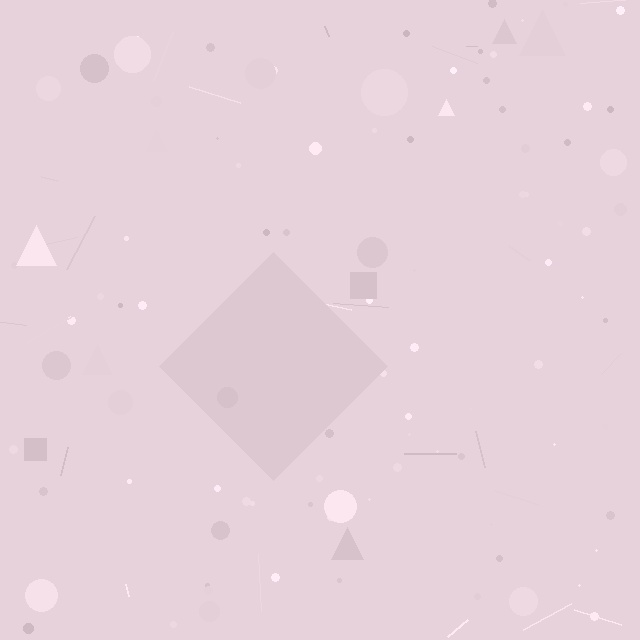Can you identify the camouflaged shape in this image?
The camouflaged shape is a diamond.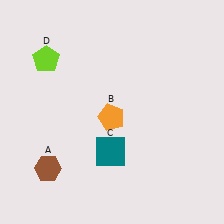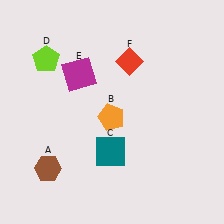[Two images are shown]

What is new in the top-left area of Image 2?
A magenta square (E) was added in the top-left area of Image 2.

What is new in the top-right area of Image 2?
A red diamond (F) was added in the top-right area of Image 2.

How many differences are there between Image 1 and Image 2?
There are 2 differences between the two images.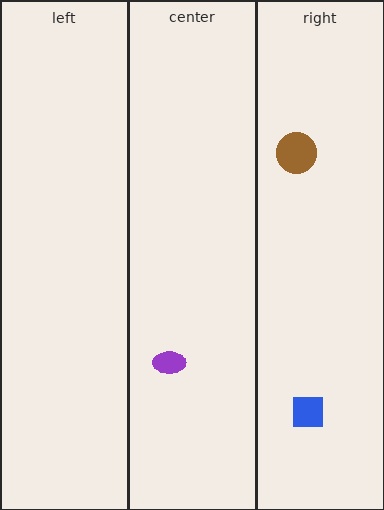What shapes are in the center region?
The purple ellipse.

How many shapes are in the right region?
2.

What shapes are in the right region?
The brown circle, the blue square.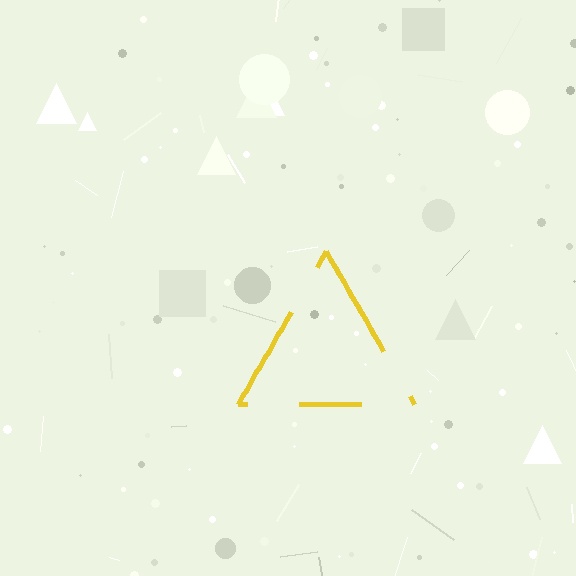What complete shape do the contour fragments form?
The contour fragments form a triangle.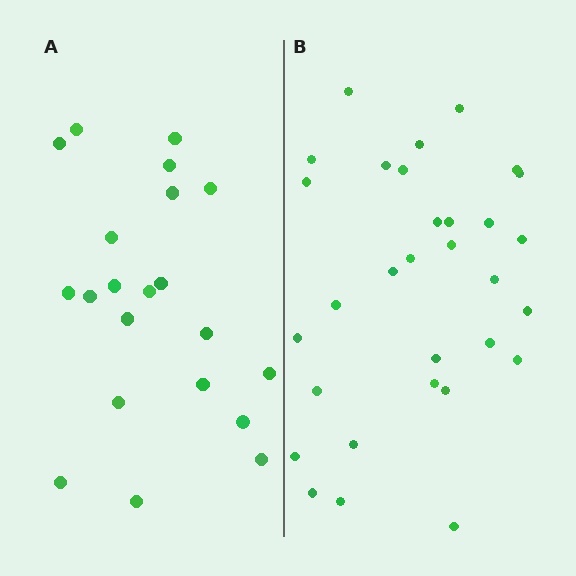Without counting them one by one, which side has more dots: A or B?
Region B (the right region) has more dots.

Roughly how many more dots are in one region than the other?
Region B has roughly 10 or so more dots than region A.